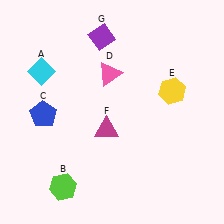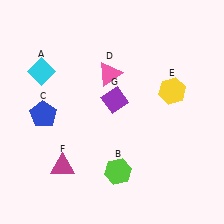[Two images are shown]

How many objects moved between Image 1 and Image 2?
3 objects moved between the two images.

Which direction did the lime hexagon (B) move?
The lime hexagon (B) moved right.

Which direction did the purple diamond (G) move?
The purple diamond (G) moved down.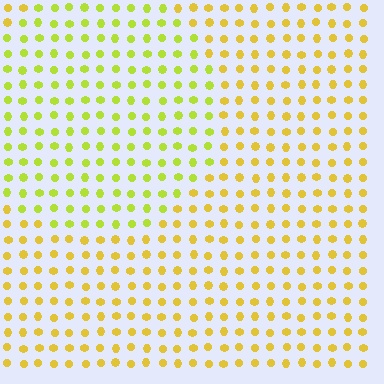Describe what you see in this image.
The image is filled with small yellow elements in a uniform arrangement. A circle-shaped region is visible where the elements are tinted to a slightly different hue, forming a subtle color boundary.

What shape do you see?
I see a circle.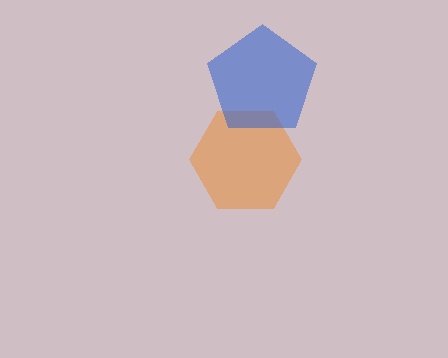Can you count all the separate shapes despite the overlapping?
Yes, there are 2 separate shapes.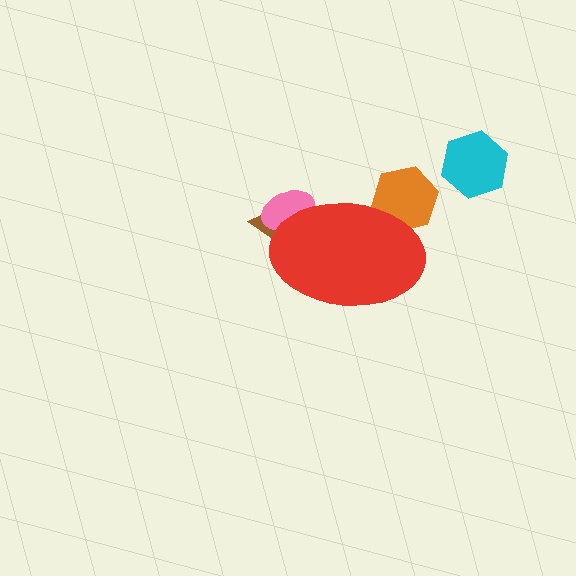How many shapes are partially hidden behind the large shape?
3 shapes are partially hidden.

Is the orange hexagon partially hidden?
Yes, the orange hexagon is partially hidden behind the red ellipse.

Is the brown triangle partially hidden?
Yes, the brown triangle is partially hidden behind the red ellipse.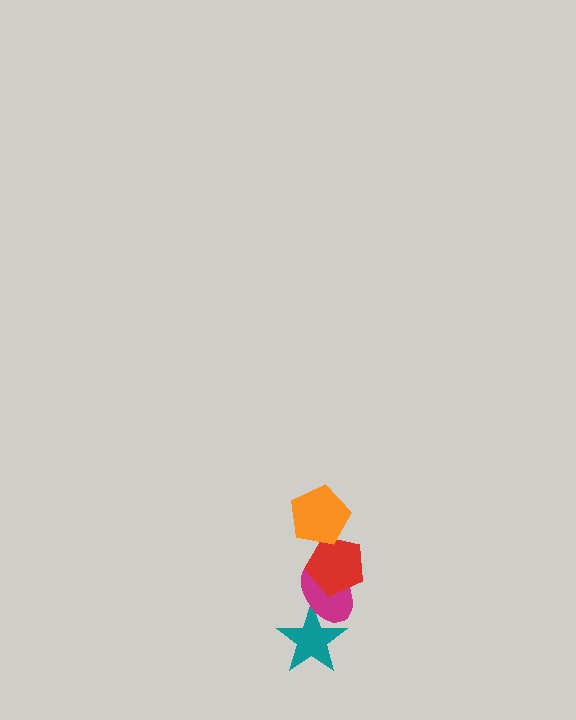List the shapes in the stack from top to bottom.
From top to bottom: the orange pentagon, the red pentagon, the magenta ellipse, the teal star.